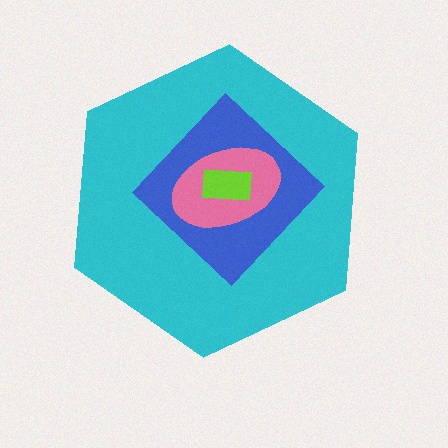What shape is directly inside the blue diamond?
The pink ellipse.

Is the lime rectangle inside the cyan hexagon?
Yes.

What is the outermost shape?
The cyan hexagon.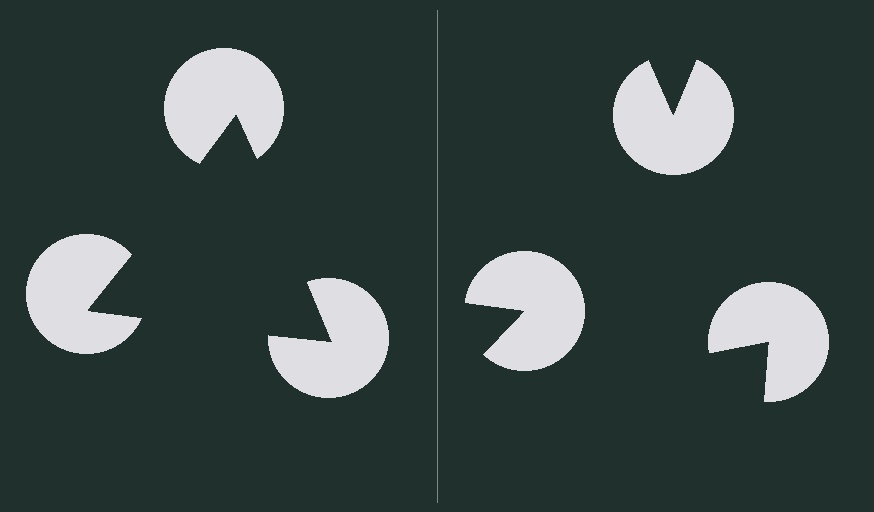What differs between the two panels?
The pac-man discs are positioned identically on both sides; only the wedge orientations differ. On the left they align to a triangle; on the right they are misaligned.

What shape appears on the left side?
An illusory triangle.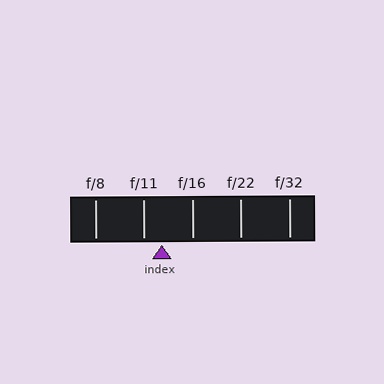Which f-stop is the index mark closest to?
The index mark is closest to f/11.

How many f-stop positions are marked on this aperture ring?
There are 5 f-stop positions marked.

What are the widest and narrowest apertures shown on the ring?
The widest aperture shown is f/8 and the narrowest is f/32.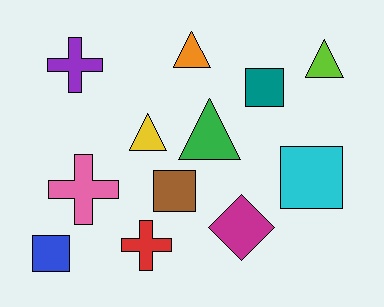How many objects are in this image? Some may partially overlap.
There are 12 objects.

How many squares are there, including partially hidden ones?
There are 4 squares.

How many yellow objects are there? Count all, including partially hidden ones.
There is 1 yellow object.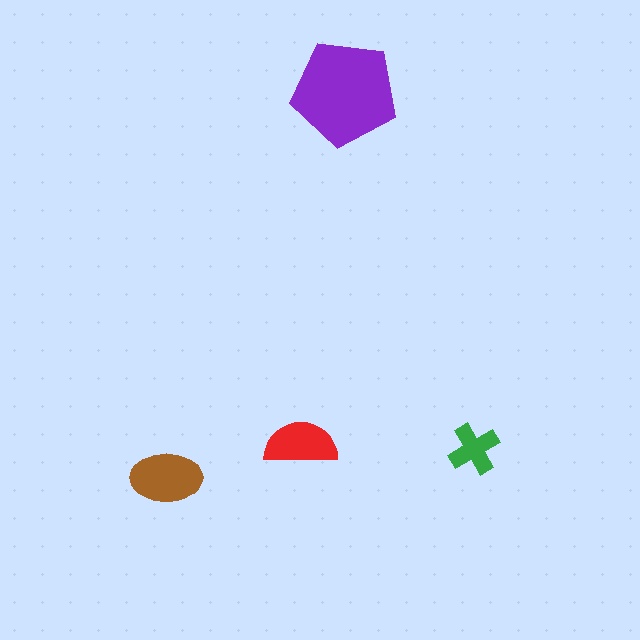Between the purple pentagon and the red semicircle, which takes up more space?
The purple pentagon.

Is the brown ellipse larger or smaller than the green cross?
Larger.